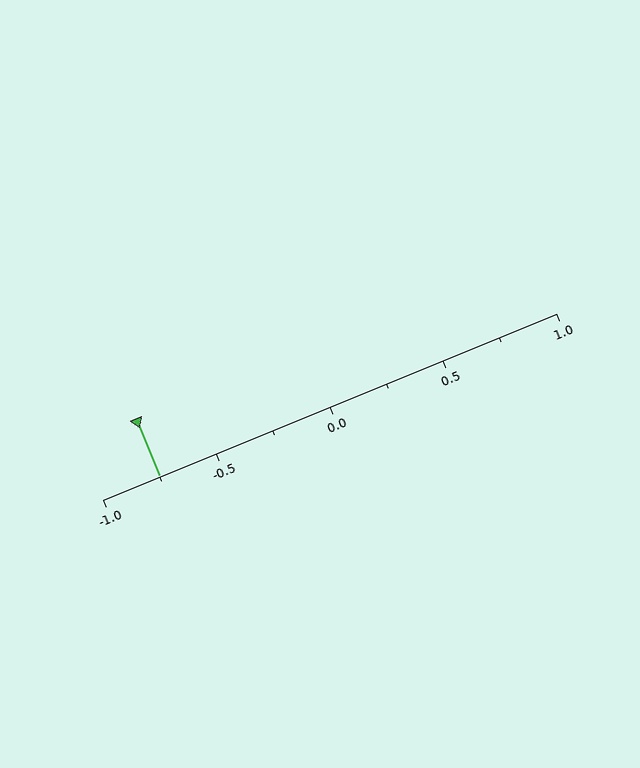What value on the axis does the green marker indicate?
The marker indicates approximately -0.75.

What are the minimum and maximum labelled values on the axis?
The axis runs from -1.0 to 1.0.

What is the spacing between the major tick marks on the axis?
The major ticks are spaced 0.5 apart.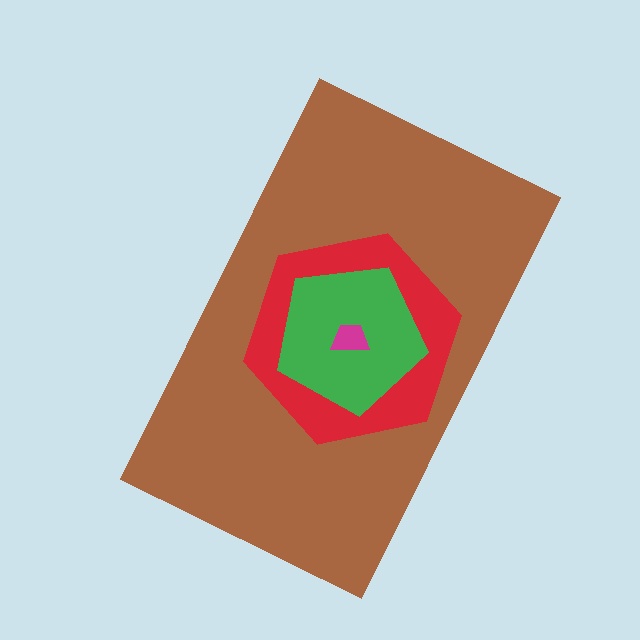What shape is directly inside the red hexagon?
The green pentagon.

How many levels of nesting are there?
4.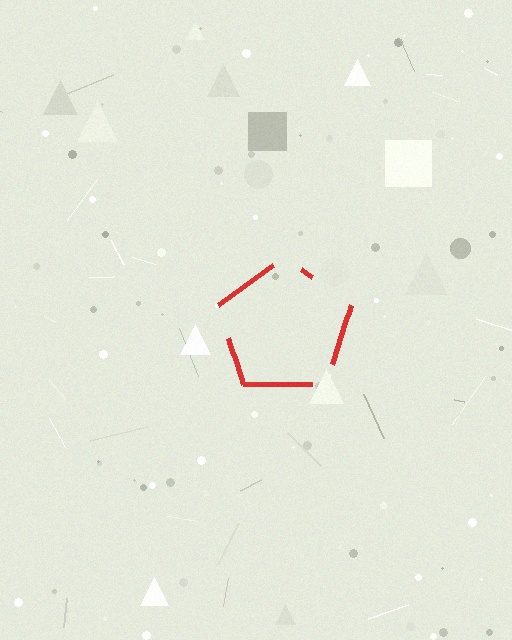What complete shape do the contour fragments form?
The contour fragments form a pentagon.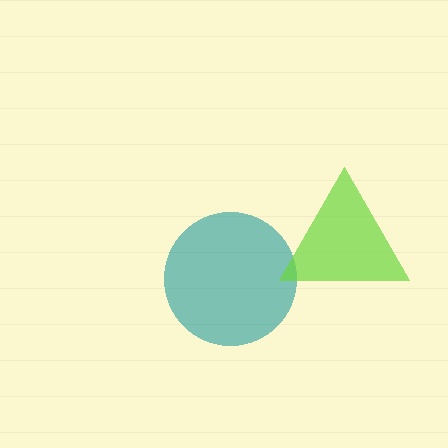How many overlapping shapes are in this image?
There are 2 overlapping shapes in the image.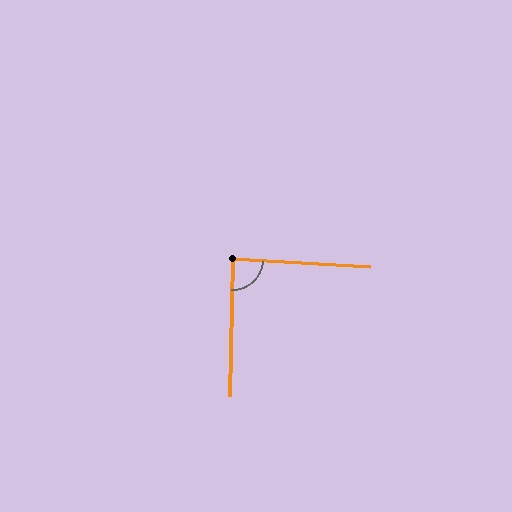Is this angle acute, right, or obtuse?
It is approximately a right angle.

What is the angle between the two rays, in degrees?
Approximately 88 degrees.